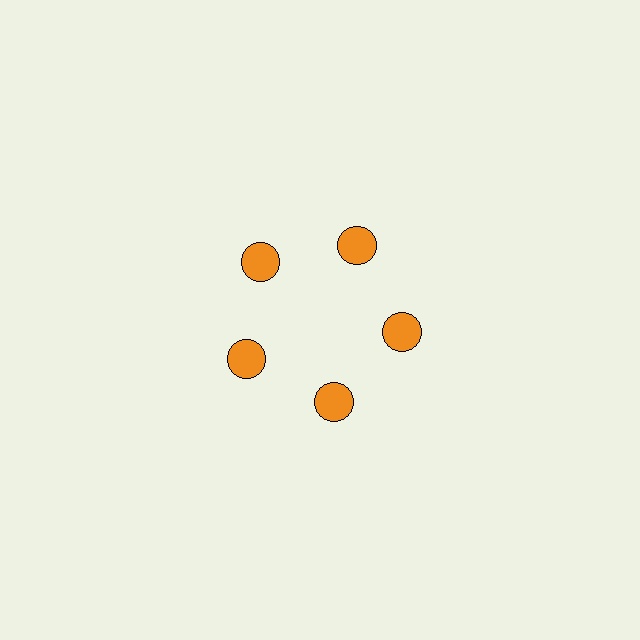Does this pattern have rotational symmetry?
Yes, this pattern has 5-fold rotational symmetry. It looks the same after rotating 72 degrees around the center.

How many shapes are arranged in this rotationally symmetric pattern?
There are 5 shapes, arranged in 5 groups of 1.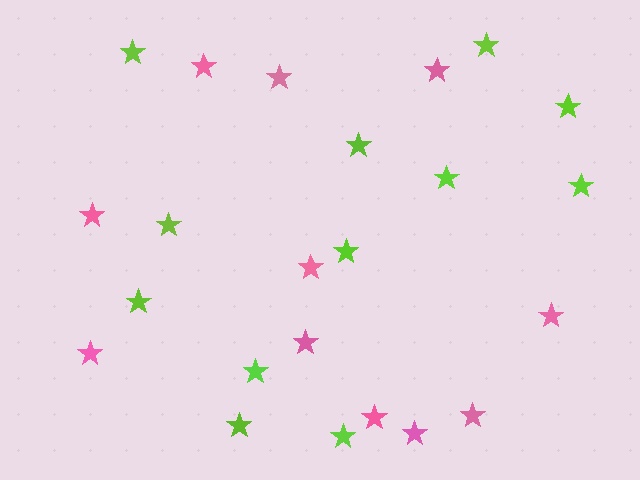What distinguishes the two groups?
There are 2 groups: one group of lime stars (12) and one group of pink stars (11).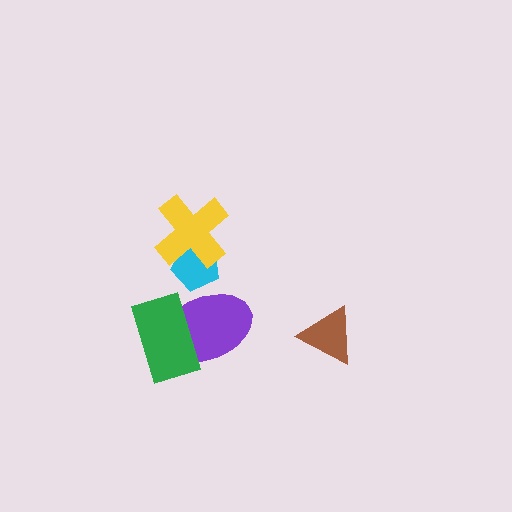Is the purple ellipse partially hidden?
Yes, it is partially covered by another shape.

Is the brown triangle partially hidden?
No, no other shape covers it.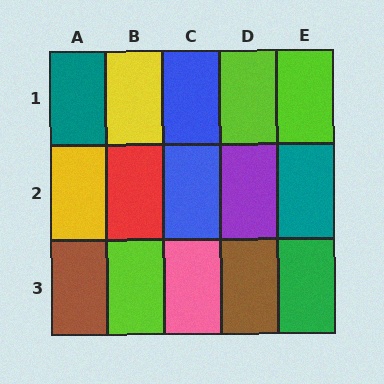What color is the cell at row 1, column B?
Yellow.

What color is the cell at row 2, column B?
Red.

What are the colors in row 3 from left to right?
Brown, lime, pink, brown, green.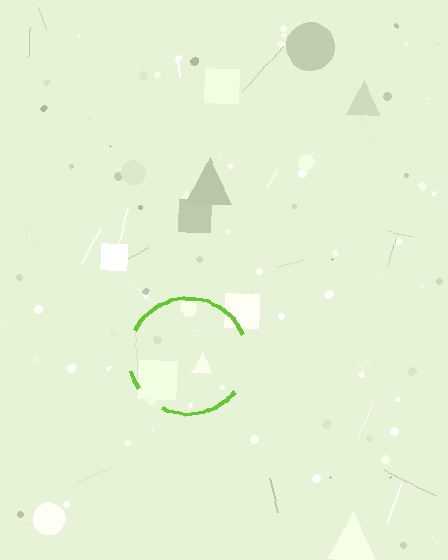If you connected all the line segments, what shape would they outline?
They would outline a circle.